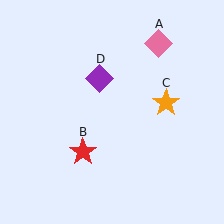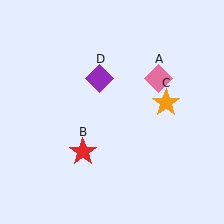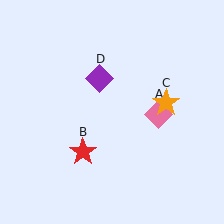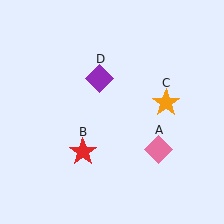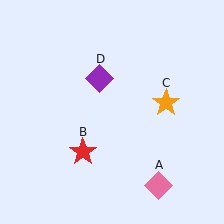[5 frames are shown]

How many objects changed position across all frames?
1 object changed position: pink diamond (object A).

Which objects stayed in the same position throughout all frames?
Red star (object B) and orange star (object C) and purple diamond (object D) remained stationary.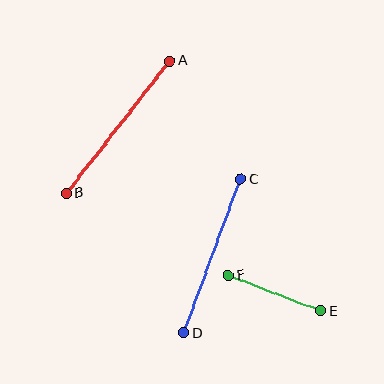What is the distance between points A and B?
The distance is approximately 167 pixels.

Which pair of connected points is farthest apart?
Points A and B are farthest apart.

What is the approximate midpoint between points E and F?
The midpoint is at approximately (275, 293) pixels.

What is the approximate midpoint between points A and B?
The midpoint is at approximately (118, 127) pixels.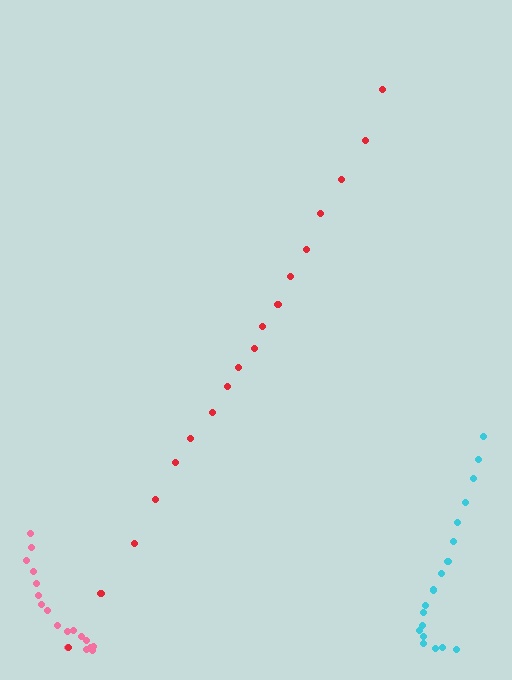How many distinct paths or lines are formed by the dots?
There are 3 distinct paths.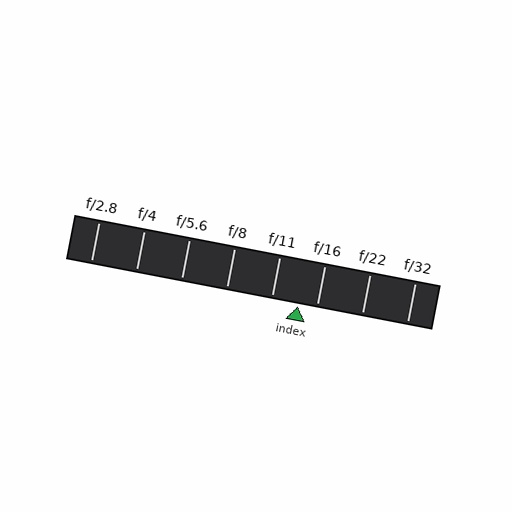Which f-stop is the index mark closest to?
The index mark is closest to f/16.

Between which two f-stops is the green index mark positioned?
The index mark is between f/11 and f/16.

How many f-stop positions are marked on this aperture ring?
There are 8 f-stop positions marked.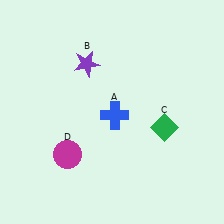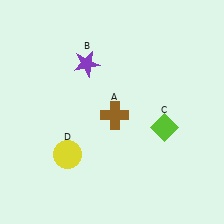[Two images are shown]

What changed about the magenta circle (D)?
In Image 1, D is magenta. In Image 2, it changed to yellow.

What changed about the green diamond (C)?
In Image 1, C is green. In Image 2, it changed to lime.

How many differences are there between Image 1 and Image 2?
There are 3 differences between the two images.